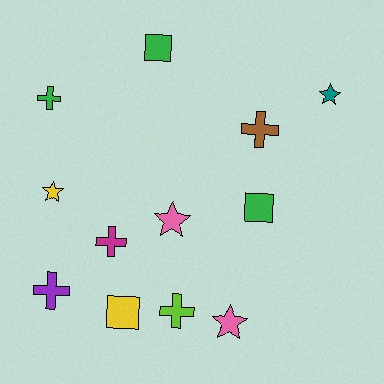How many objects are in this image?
There are 12 objects.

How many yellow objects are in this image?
There are 2 yellow objects.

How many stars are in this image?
There are 4 stars.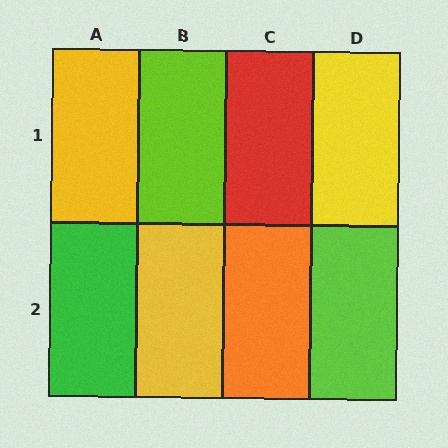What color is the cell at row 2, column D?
Lime.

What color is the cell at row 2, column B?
Yellow.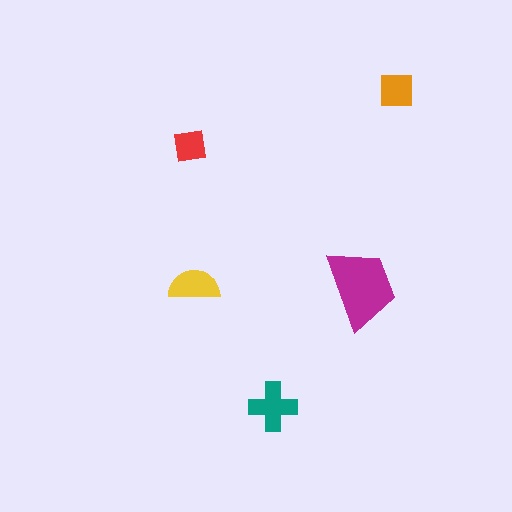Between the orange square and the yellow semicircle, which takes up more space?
The yellow semicircle.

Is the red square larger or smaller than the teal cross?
Smaller.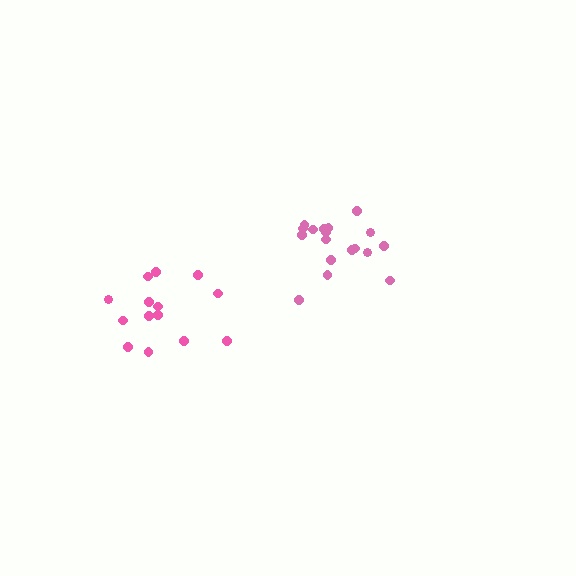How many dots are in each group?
Group 1: 18 dots, Group 2: 14 dots (32 total).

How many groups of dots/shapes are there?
There are 2 groups.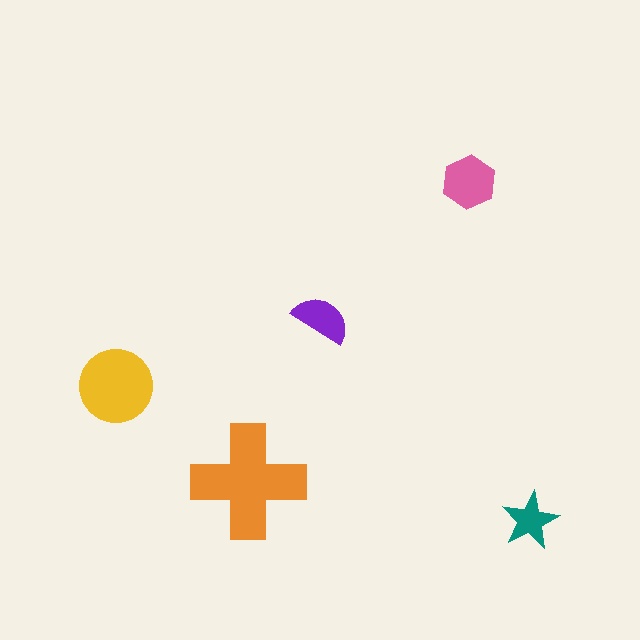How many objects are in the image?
There are 5 objects in the image.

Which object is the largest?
The orange cross.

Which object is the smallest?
The teal star.